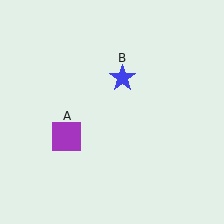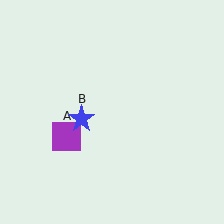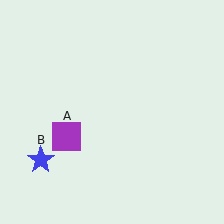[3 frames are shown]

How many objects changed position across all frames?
1 object changed position: blue star (object B).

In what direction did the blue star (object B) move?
The blue star (object B) moved down and to the left.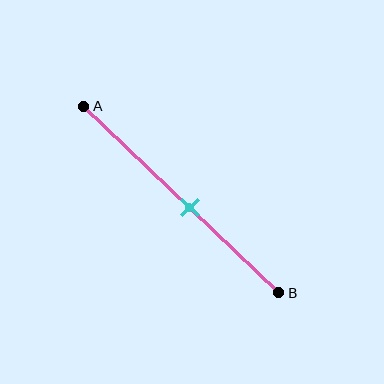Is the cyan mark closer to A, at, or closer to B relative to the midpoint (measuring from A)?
The cyan mark is closer to point B than the midpoint of segment AB.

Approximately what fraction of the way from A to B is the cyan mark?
The cyan mark is approximately 55% of the way from A to B.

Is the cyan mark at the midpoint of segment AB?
No, the mark is at about 55% from A, not at the 50% midpoint.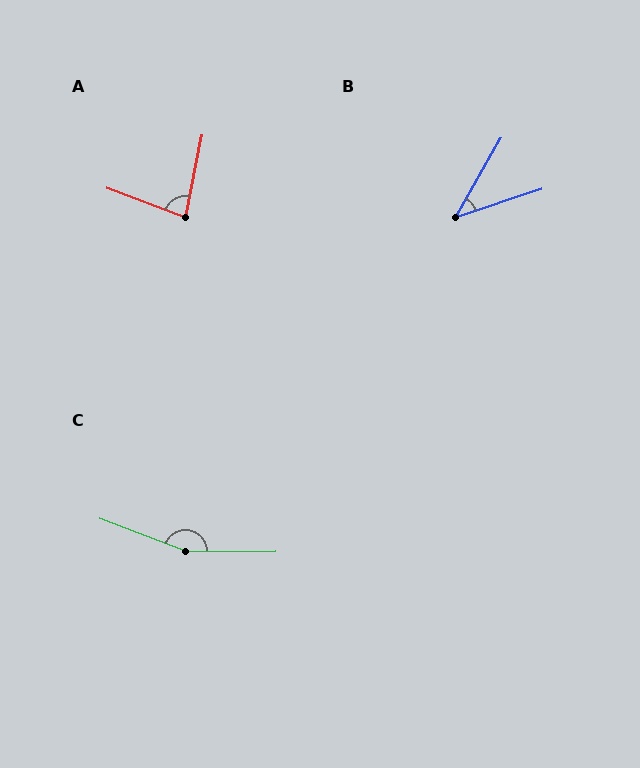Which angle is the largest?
C, at approximately 159 degrees.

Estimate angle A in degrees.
Approximately 81 degrees.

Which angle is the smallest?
B, at approximately 42 degrees.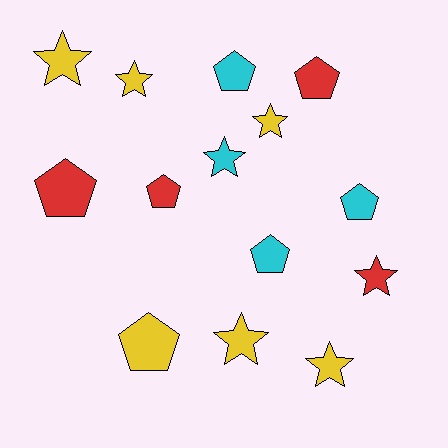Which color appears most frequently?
Yellow, with 6 objects.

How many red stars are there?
There is 1 red star.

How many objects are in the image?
There are 14 objects.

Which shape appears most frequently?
Star, with 7 objects.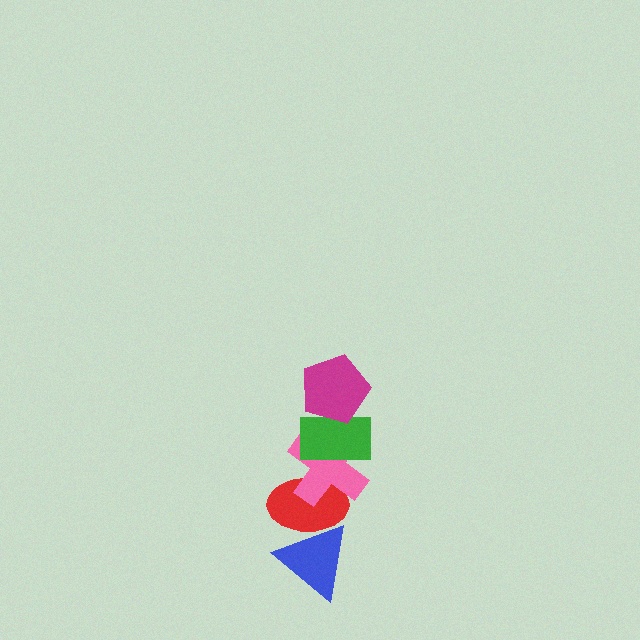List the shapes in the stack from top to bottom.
From top to bottom: the magenta pentagon, the green rectangle, the pink cross, the red ellipse, the blue triangle.